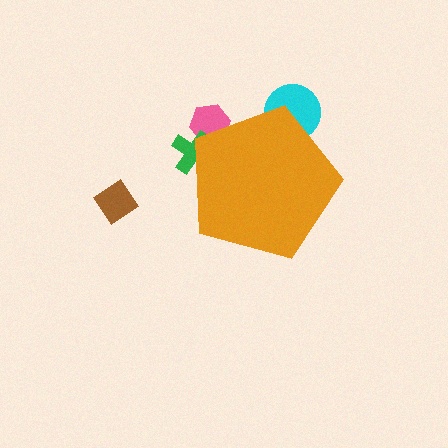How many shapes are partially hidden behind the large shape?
3 shapes are partially hidden.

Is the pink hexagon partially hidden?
Yes, the pink hexagon is partially hidden behind the orange pentagon.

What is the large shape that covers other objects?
An orange pentagon.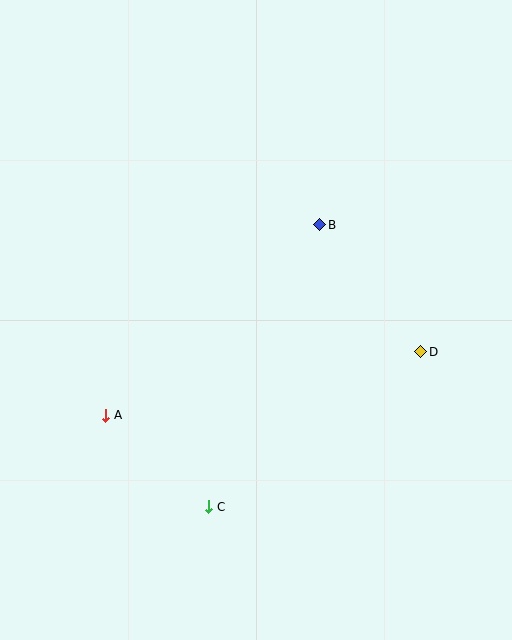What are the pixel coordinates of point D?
Point D is at (421, 352).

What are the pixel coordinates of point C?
Point C is at (209, 507).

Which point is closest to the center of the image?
Point B at (319, 225) is closest to the center.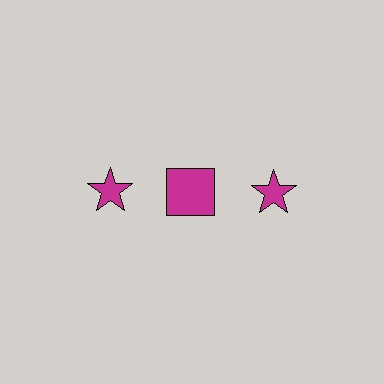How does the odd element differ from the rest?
It has a different shape: square instead of star.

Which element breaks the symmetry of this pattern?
The magenta square in the top row, second from left column breaks the symmetry. All other shapes are magenta stars.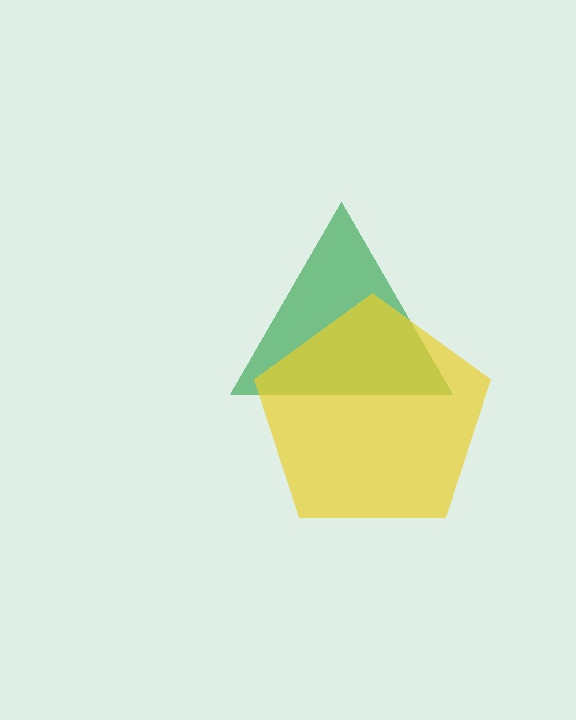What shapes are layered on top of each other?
The layered shapes are: a green triangle, a yellow pentagon.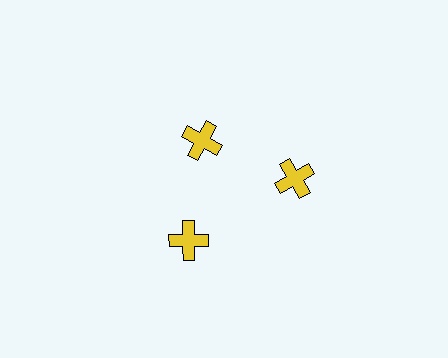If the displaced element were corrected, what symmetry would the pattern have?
It would have 3-fold rotational symmetry — the pattern would map onto itself every 120 degrees.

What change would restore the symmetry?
The symmetry would be restored by moving it outward, back onto the ring so that all 3 crosses sit at equal angles and equal distance from the center.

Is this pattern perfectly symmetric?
No. The 3 yellow crosses are arranged in a ring, but one element near the 11 o'clock position is pulled inward toward the center, breaking the 3-fold rotational symmetry.